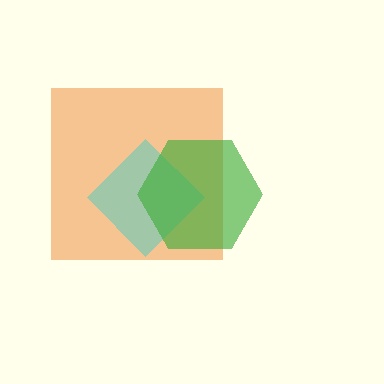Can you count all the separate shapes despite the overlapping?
Yes, there are 3 separate shapes.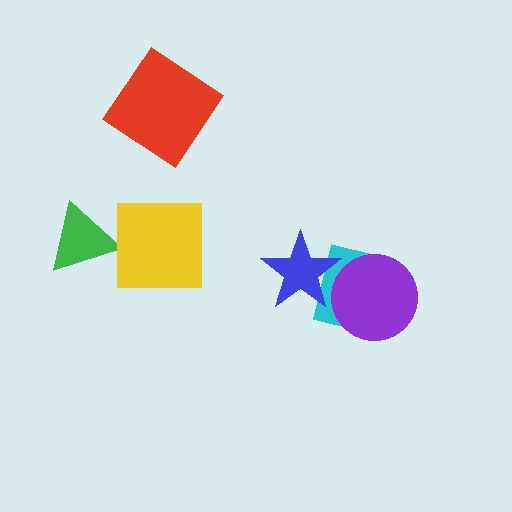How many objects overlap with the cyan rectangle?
2 objects overlap with the cyan rectangle.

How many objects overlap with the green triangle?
0 objects overlap with the green triangle.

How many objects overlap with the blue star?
1 object overlaps with the blue star.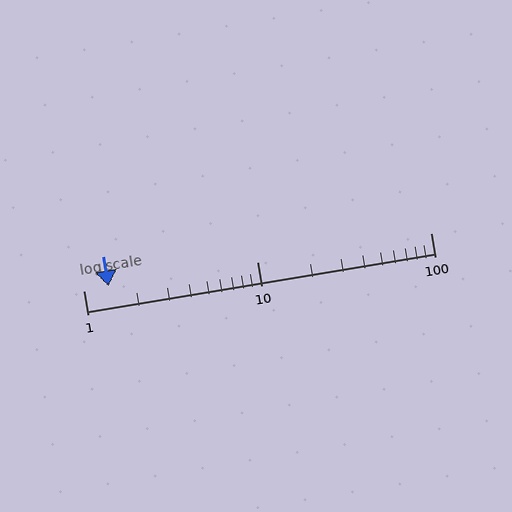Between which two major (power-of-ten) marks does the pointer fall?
The pointer is between 1 and 10.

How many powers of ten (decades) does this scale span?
The scale spans 2 decades, from 1 to 100.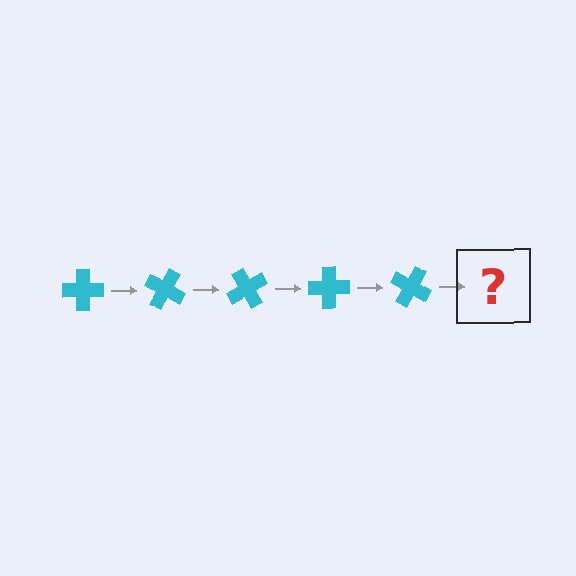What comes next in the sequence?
The next element should be a cyan cross rotated 150 degrees.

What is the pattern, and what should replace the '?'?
The pattern is that the cross rotates 30 degrees each step. The '?' should be a cyan cross rotated 150 degrees.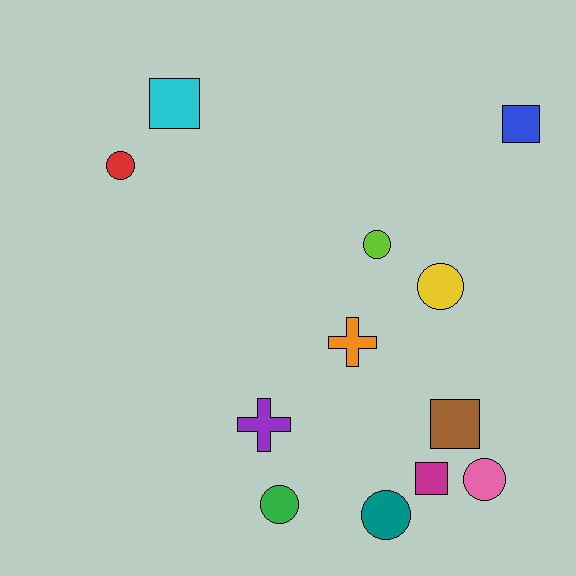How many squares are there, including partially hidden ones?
There are 4 squares.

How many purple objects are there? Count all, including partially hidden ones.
There is 1 purple object.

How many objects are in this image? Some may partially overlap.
There are 12 objects.